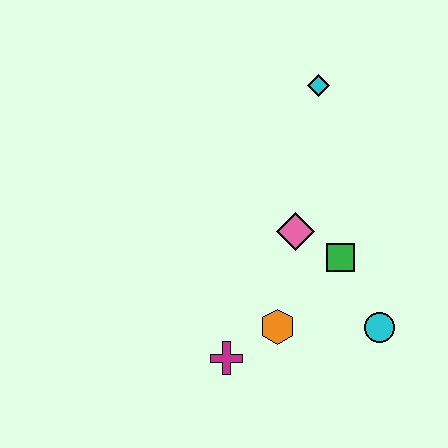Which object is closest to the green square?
The pink diamond is closest to the green square.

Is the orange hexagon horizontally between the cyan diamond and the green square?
No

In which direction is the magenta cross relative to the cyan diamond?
The magenta cross is below the cyan diamond.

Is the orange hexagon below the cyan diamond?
Yes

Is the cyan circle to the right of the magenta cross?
Yes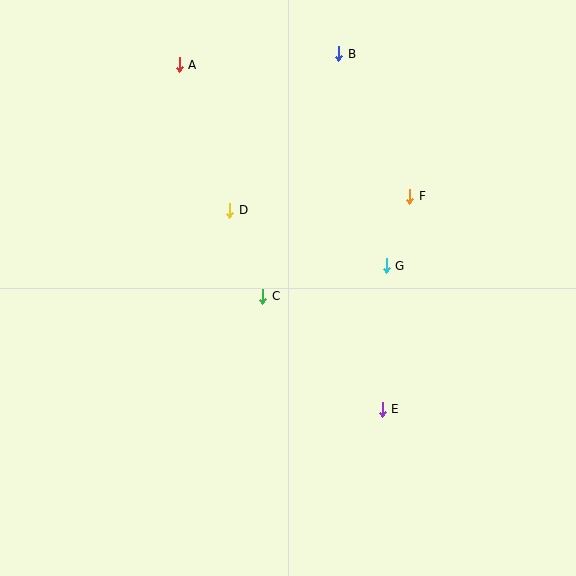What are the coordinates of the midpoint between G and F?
The midpoint between G and F is at (398, 231).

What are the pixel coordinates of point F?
Point F is at (410, 196).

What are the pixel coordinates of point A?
Point A is at (179, 65).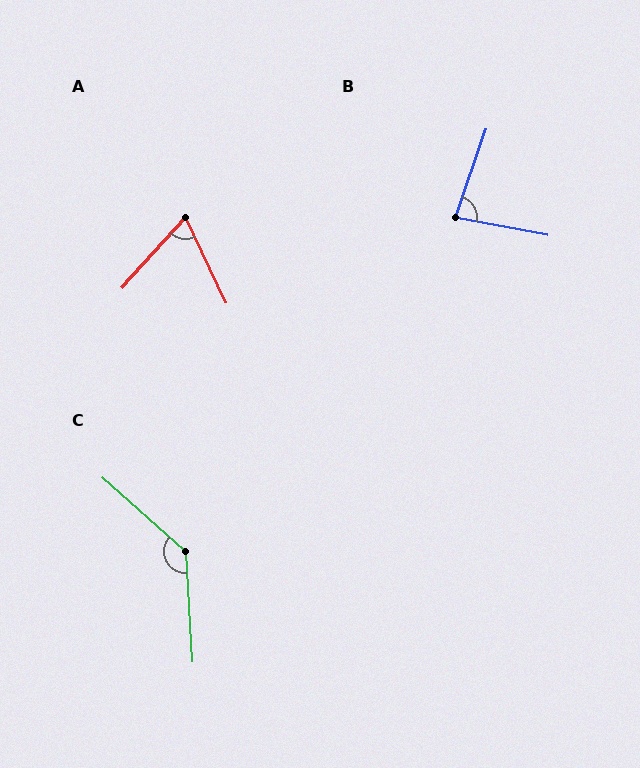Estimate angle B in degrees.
Approximately 82 degrees.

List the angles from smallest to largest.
A (68°), B (82°), C (135°).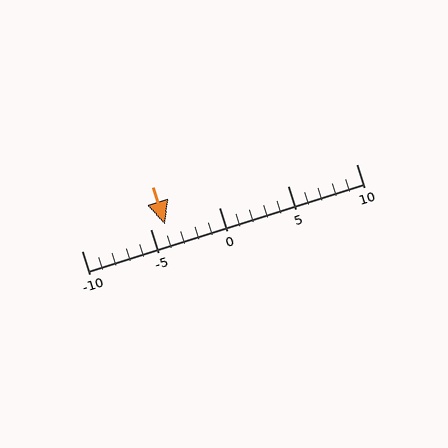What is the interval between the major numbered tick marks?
The major tick marks are spaced 5 units apart.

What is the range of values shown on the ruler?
The ruler shows values from -10 to 10.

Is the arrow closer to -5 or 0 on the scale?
The arrow is closer to -5.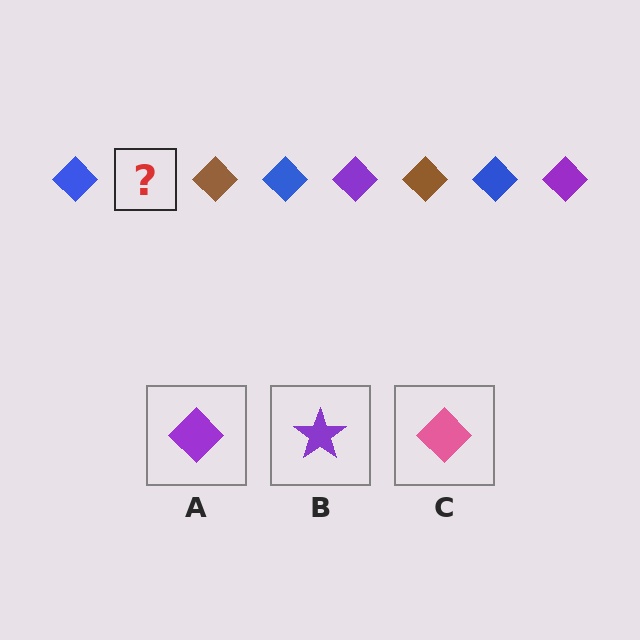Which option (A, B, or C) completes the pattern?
A.